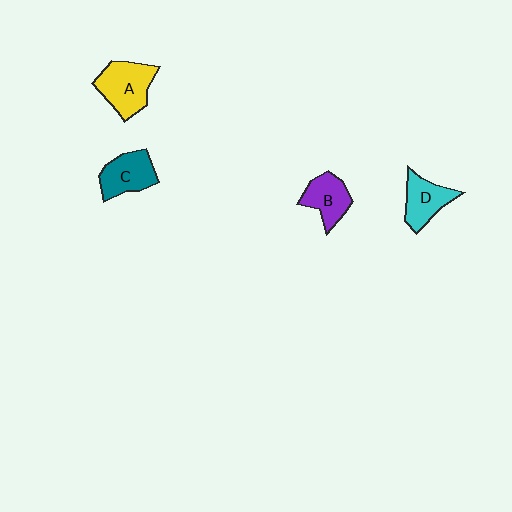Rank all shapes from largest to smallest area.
From largest to smallest: A (yellow), C (teal), D (cyan), B (purple).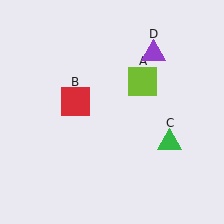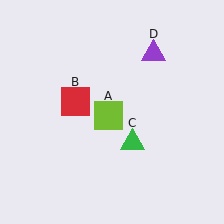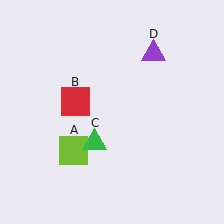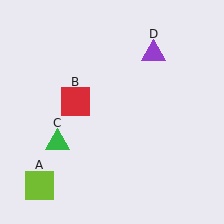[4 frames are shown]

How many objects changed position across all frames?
2 objects changed position: lime square (object A), green triangle (object C).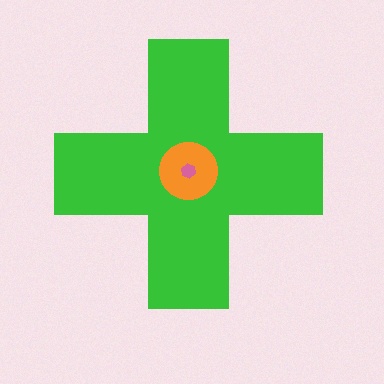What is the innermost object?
The pink hexagon.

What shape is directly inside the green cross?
The orange circle.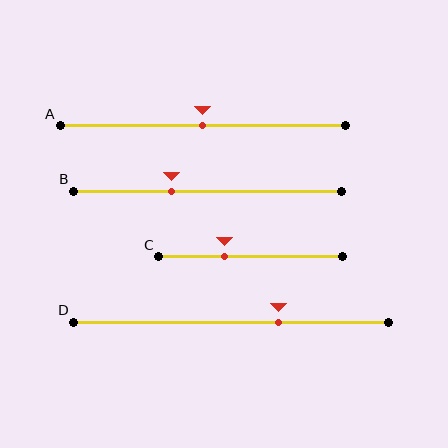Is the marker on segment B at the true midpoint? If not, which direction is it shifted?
No, the marker on segment B is shifted to the left by about 13% of the segment length.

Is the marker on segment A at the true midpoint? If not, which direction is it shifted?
Yes, the marker on segment A is at the true midpoint.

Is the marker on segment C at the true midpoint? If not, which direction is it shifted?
No, the marker on segment C is shifted to the left by about 14% of the segment length.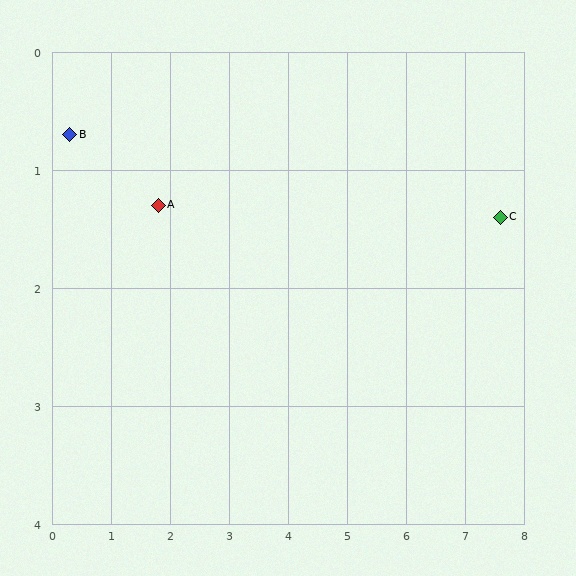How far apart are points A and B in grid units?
Points A and B are about 1.6 grid units apart.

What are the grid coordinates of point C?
Point C is at approximately (7.6, 1.4).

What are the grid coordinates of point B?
Point B is at approximately (0.3, 0.7).